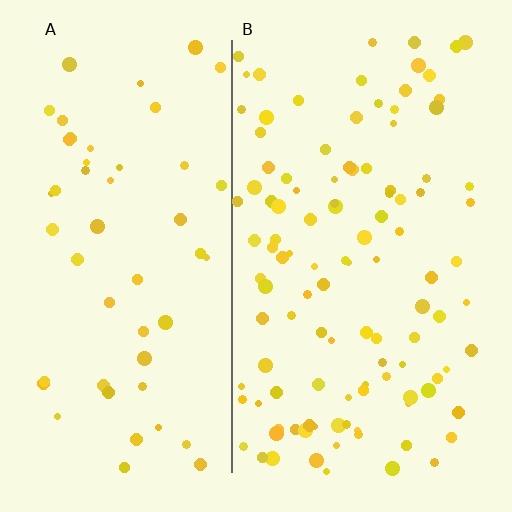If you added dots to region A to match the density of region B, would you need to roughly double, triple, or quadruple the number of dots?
Approximately double.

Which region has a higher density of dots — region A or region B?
B (the right).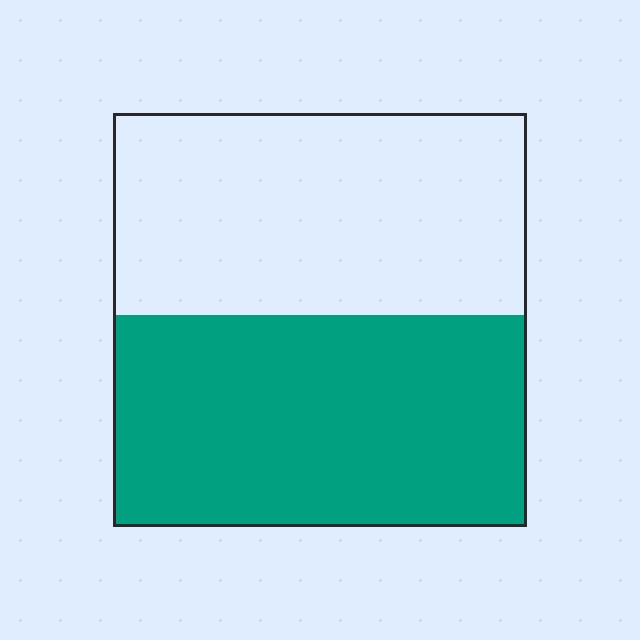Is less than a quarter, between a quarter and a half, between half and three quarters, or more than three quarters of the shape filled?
Between half and three quarters.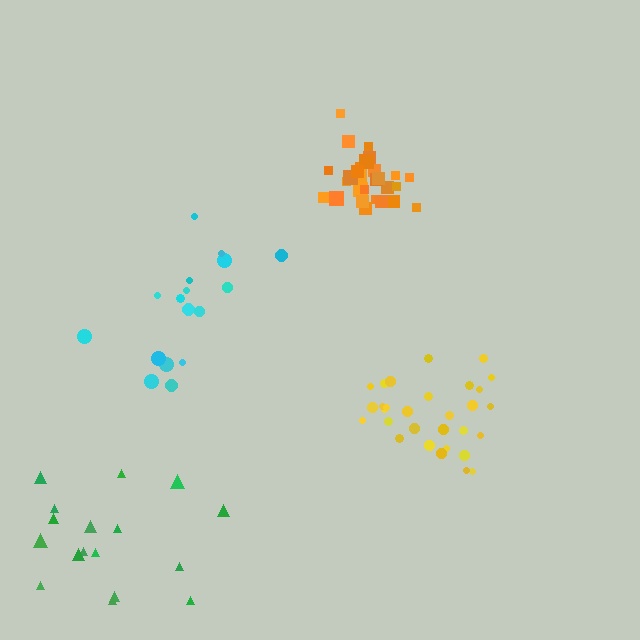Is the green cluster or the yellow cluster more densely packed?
Yellow.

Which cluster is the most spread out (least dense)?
Green.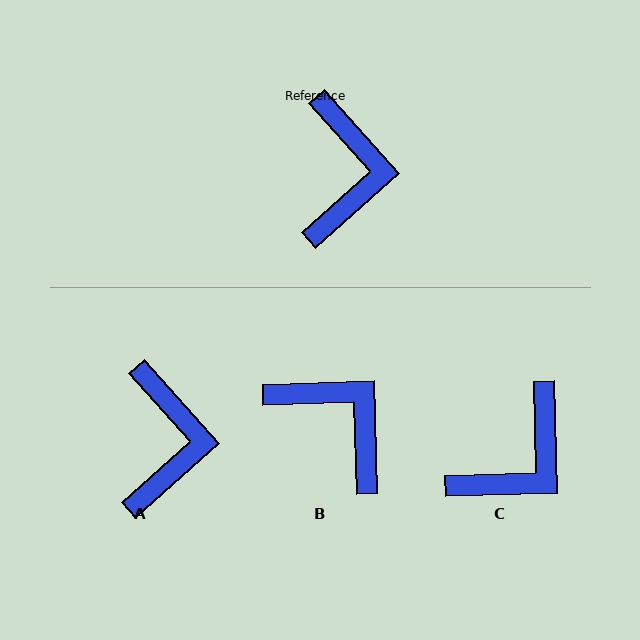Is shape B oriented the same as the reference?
No, it is off by about 50 degrees.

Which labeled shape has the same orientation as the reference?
A.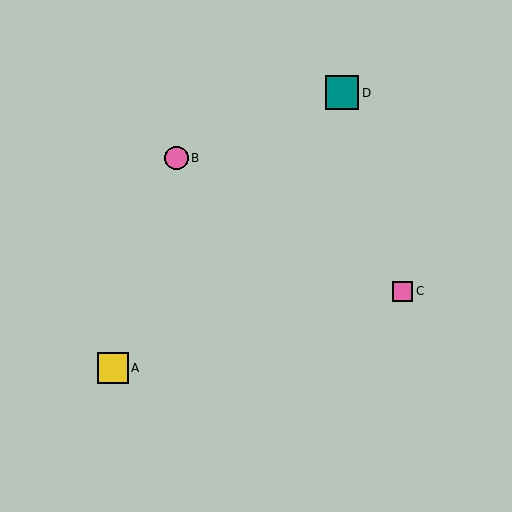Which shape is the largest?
The teal square (labeled D) is the largest.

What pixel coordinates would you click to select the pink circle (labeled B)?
Click at (176, 158) to select the pink circle B.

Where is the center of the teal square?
The center of the teal square is at (342, 93).